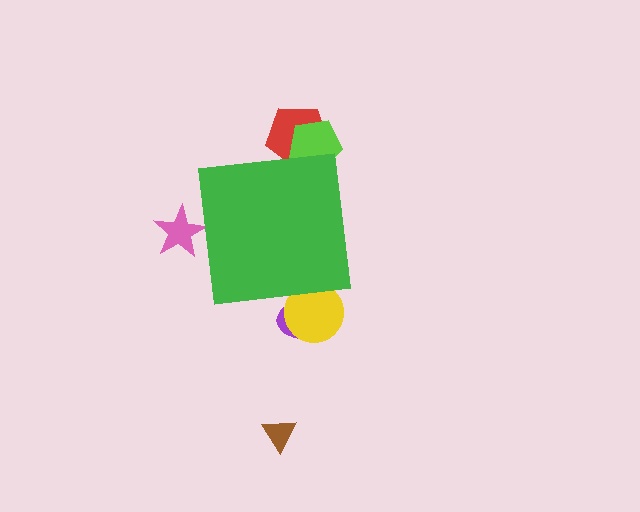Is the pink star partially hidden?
Yes, the pink star is partially hidden behind the green square.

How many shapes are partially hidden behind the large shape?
5 shapes are partially hidden.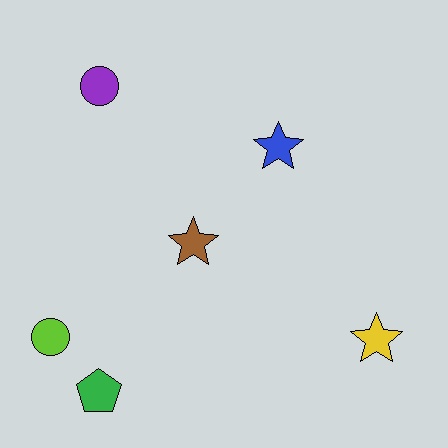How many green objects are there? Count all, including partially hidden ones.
There is 1 green object.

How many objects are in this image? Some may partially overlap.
There are 6 objects.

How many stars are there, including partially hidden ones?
There are 3 stars.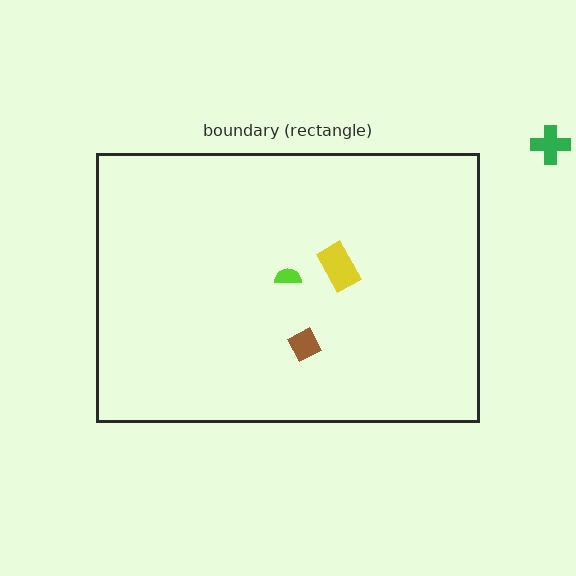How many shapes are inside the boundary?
3 inside, 1 outside.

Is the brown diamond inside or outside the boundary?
Inside.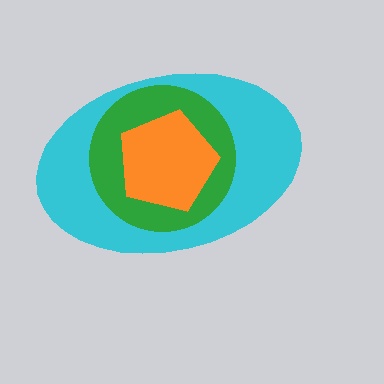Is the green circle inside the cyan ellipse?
Yes.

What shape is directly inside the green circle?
The orange pentagon.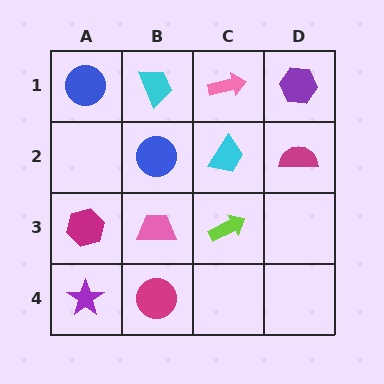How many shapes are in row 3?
3 shapes.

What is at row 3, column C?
A lime arrow.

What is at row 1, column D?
A purple hexagon.